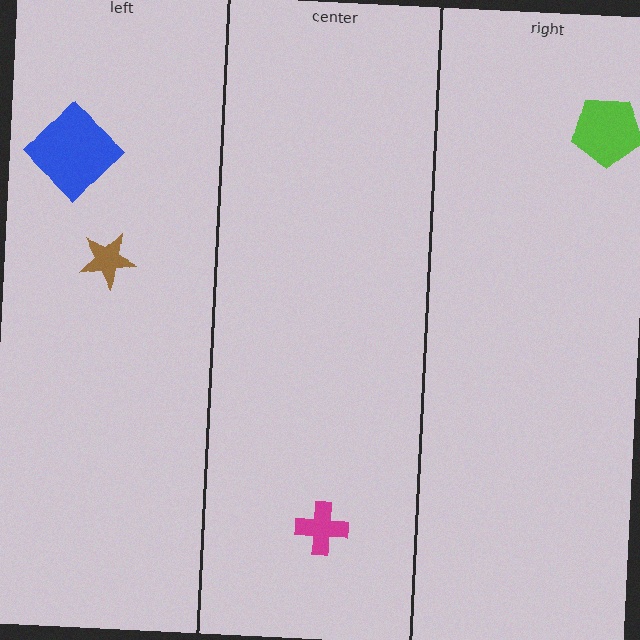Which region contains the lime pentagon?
The right region.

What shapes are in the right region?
The lime pentagon.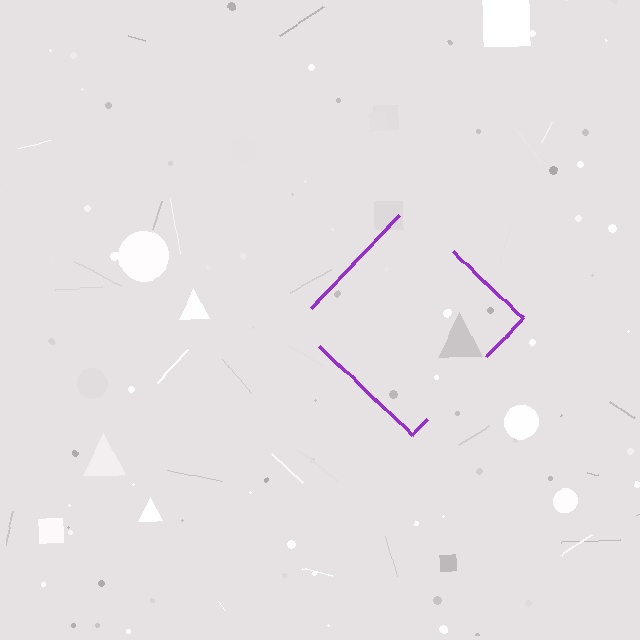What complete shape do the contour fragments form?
The contour fragments form a diamond.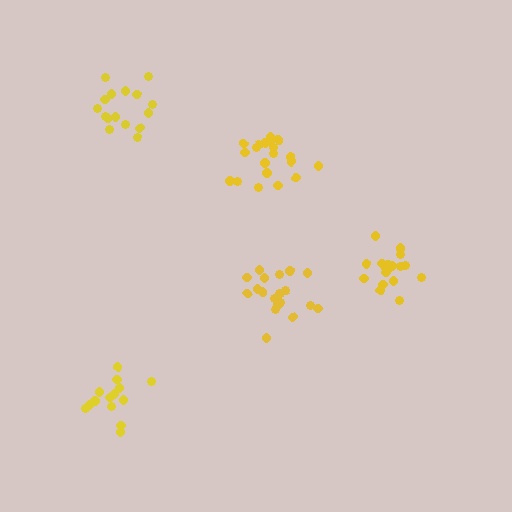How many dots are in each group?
Group 1: 20 dots, Group 2: 14 dots, Group 3: 19 dots, Group 4: 16 dots, Group 5: 20 dots (89 total).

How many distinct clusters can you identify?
There are 5 distinct clusters.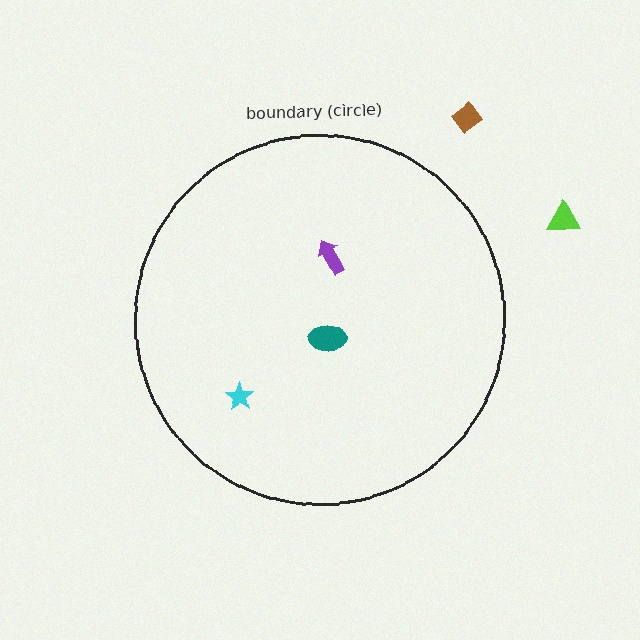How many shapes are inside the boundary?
3 inside, 2 outside.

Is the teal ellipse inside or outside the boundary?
Inside.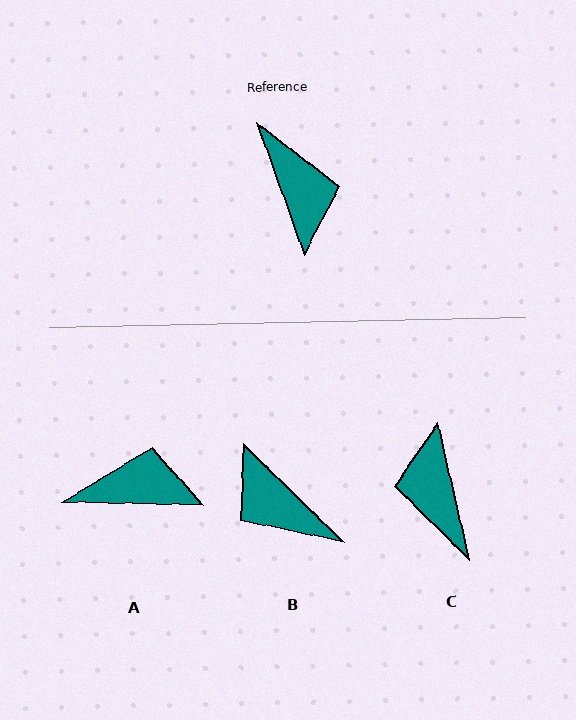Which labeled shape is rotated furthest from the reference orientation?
C, about 173 degrees away.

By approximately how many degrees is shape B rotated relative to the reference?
Approximately 154 degrees clockwise.